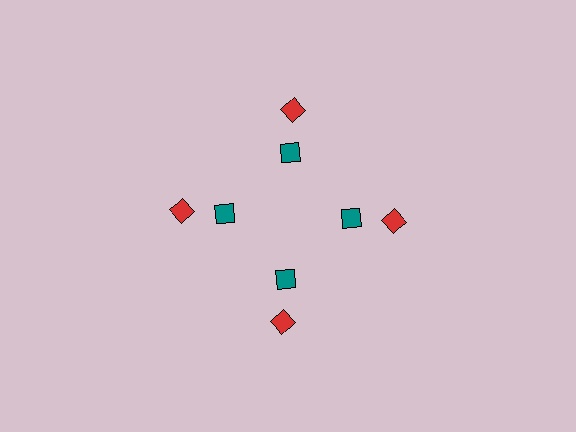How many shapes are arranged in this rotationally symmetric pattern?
There are 8 shapes, arranged in 4 groups of 2.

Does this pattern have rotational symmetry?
Yes, this pattern has 4-fold rotational symmetry. It looks the same after rotating 90 degrees around the center.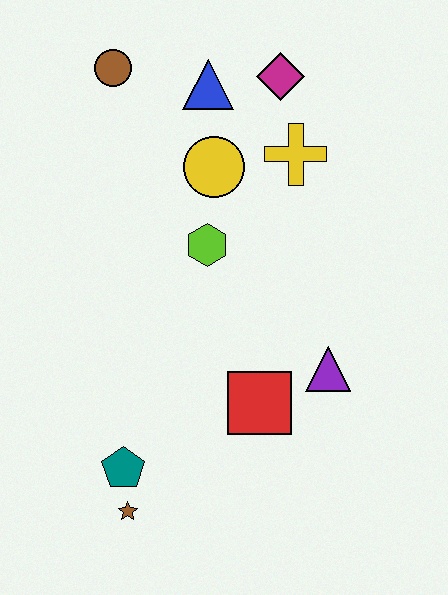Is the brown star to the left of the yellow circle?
Yes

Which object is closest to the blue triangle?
The magenta diamond is closest to the blue triangle.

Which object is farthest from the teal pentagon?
The magenta diamond is farthest from the teal pentagon.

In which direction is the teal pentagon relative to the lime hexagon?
The teal pentagon is below the lime hexagon.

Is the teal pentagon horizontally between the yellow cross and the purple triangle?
No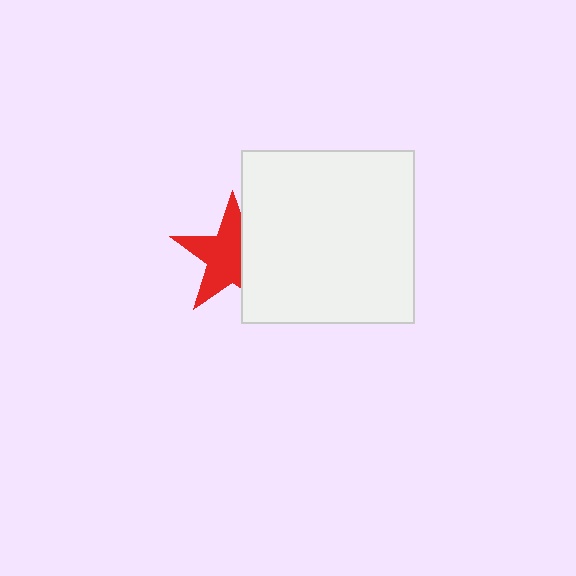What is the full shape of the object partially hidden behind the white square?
The partially hidden object is a red star.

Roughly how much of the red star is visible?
About half of it is visible (roughly 64%).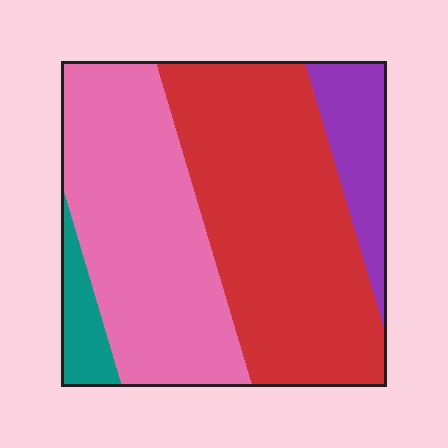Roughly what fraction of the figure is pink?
Pink covers 38% of the figure.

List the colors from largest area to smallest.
From largest to smallest: red, pink, purple, teal.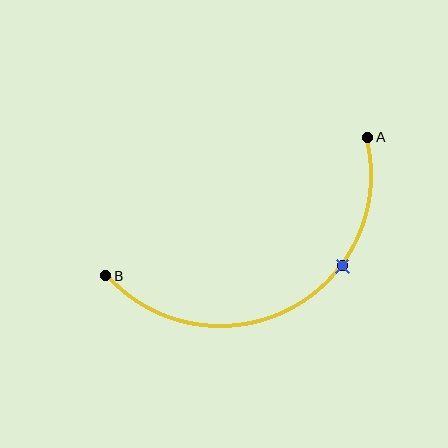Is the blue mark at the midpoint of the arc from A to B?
No. The blue mark lies on the arc but is closer to endpoint A. The arc midpoint would be at the point on the curve equidistant along the arc from both A and B.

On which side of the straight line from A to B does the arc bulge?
The arc bulges below the straight line connecting A and B.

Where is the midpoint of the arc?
The arc midpoint is the point on the curve farthest from the straight line joining A and B. It sits below that line.